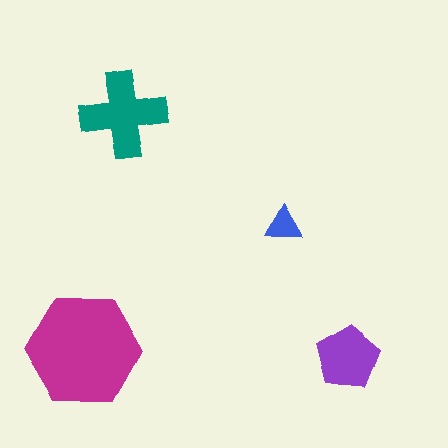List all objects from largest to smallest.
The magenta hexagon, the teal cross, the purple pentagon, the blue triangle.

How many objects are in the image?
There are 4 objects in the image.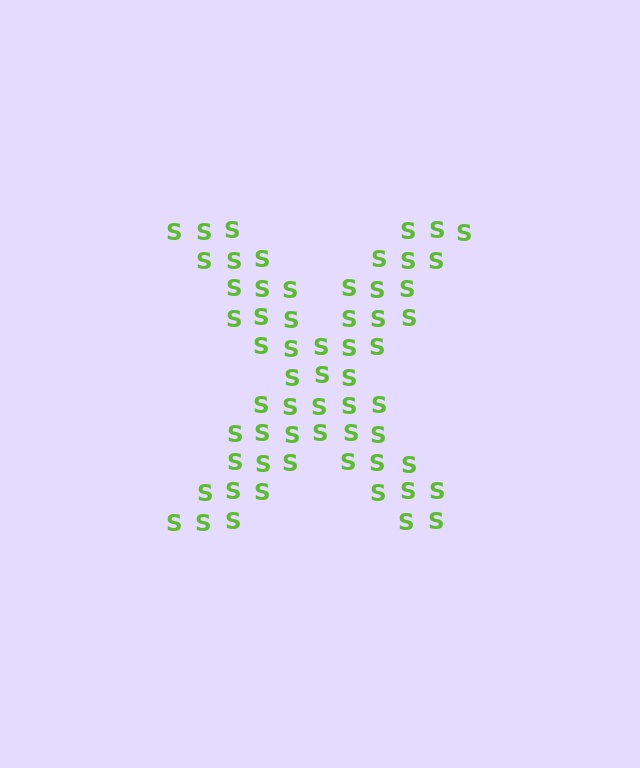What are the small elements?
The small elements are letter S's.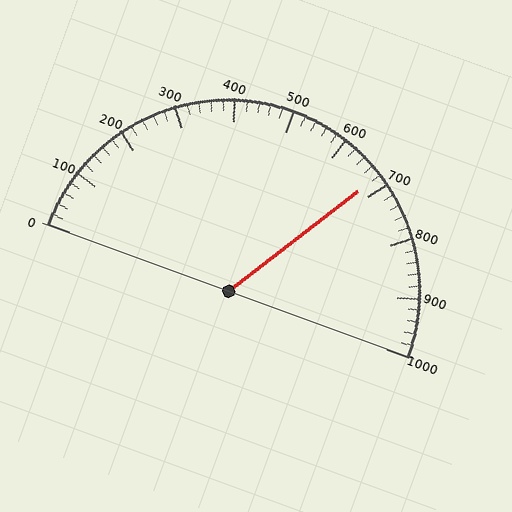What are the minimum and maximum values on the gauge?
The gauge ranges from 0 to 1000.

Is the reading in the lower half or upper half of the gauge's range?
The reading is in the upper half of the range (0 to 1000).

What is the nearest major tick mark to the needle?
The nearest major tick mark is 700.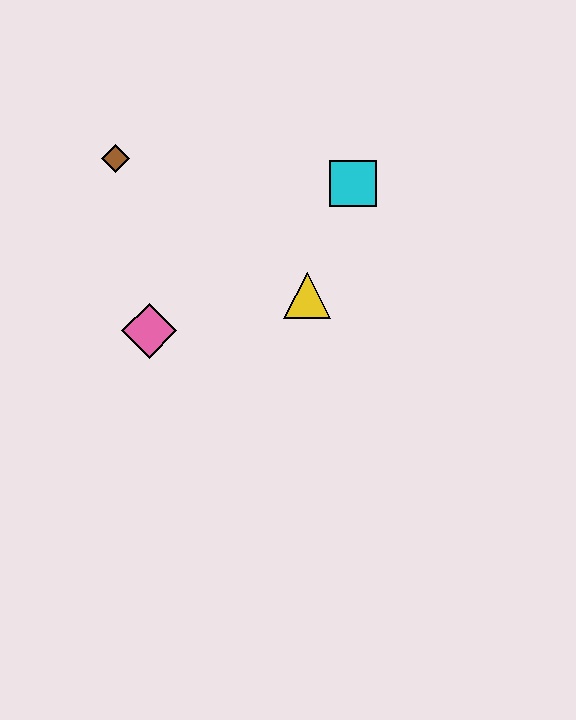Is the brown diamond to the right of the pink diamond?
No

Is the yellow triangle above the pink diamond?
Yes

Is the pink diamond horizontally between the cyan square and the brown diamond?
Yes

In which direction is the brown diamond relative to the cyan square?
The brown diamond is to the left of the cyan square.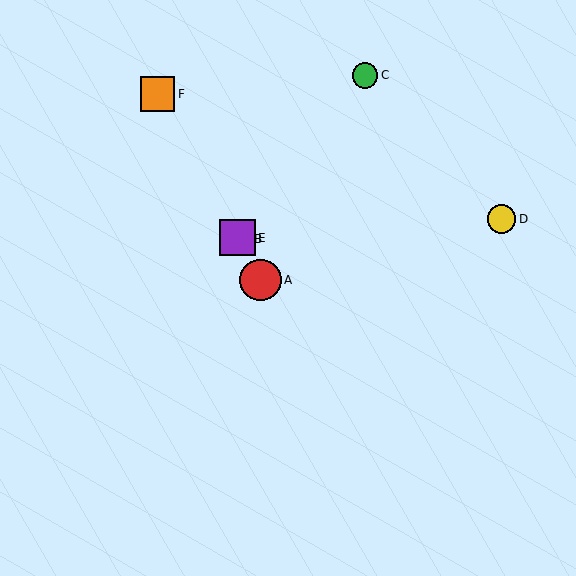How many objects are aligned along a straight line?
4 objects (A, B, E, F) are aligned along a straight line.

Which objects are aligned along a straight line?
Objects A, B, E, F are aligned along a straight line.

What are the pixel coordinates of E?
Object E is at (237, 238).